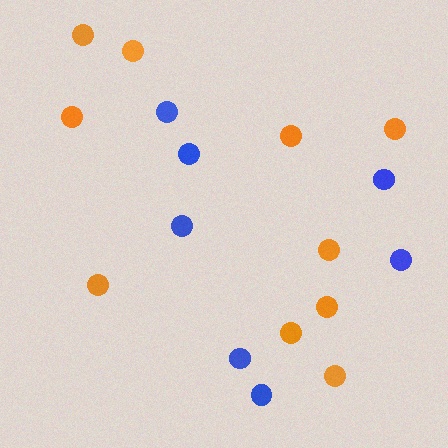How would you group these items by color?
There are 2 groups: one group of blue circles (7) and one group of orange circles (10).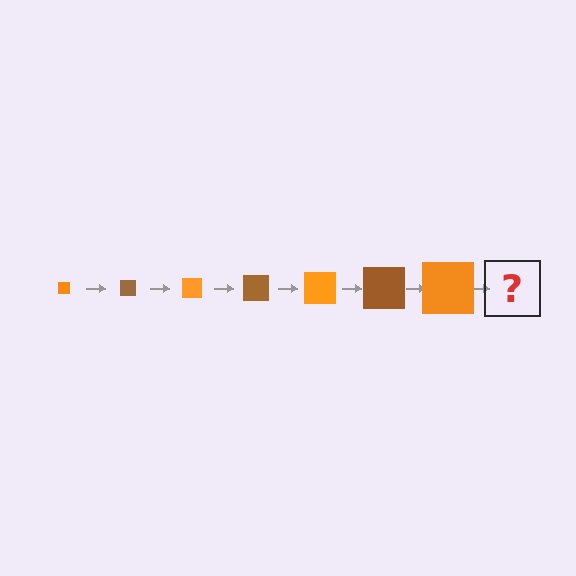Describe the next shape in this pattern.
It should be a brown square, larger than the previous one.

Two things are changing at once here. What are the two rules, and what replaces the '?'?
The two rules are that the square grows larger each step and the color cycles through orange and brown. The '?' should be a brown square, larger than the previous one.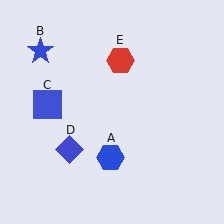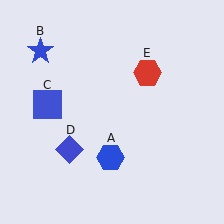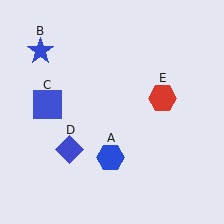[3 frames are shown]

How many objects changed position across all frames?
1 object changed position: red hexagon (object E).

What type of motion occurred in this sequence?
The red hexagon (object E) rotated clockwise around the center of the scene.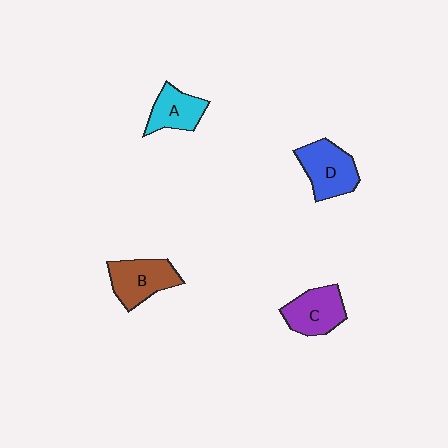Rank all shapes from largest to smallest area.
From largest to smallest: D (blue), B (brown), C (purple), A (cyan).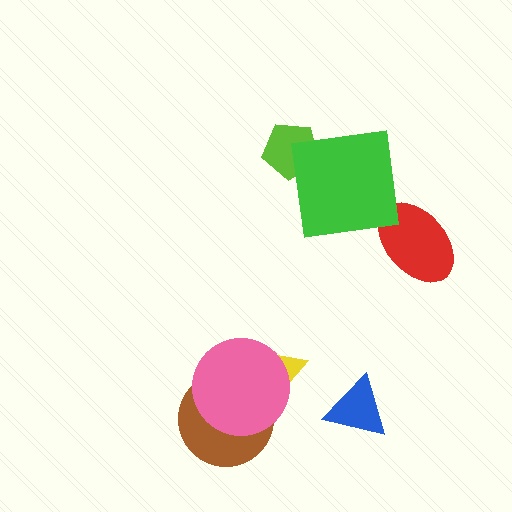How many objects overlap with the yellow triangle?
1 object overlaps with the yellow triangle.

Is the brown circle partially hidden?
Yes, it is partially covered by another shape.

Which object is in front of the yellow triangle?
The pink circle is in front of the yellow triangle.